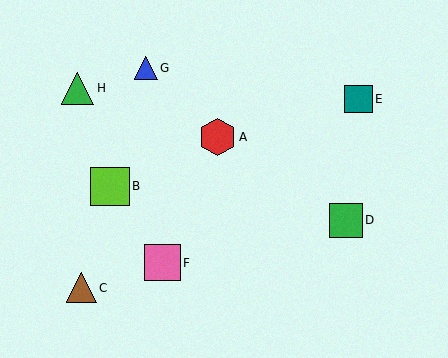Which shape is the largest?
The lime square (labeled B) is the largest.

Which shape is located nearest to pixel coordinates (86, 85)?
The green triangle (labeled H) at (78, 88) is nearest to that location.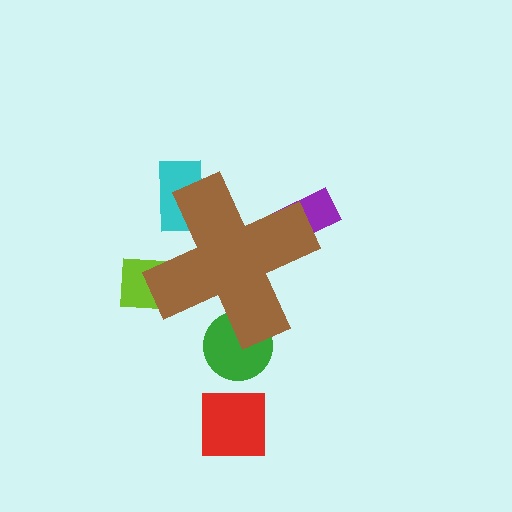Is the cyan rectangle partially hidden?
Yes, the cyan rectangle is partially hidden behind the brown cross.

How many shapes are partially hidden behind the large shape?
5 shapes are partially hidden.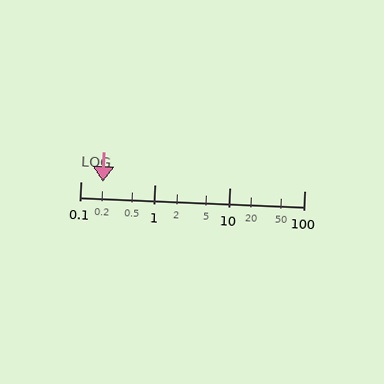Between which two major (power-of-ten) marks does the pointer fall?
The pointer is between 0.1 and 1.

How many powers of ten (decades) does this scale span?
The scale spans 3 decades, from 0.1 to 100.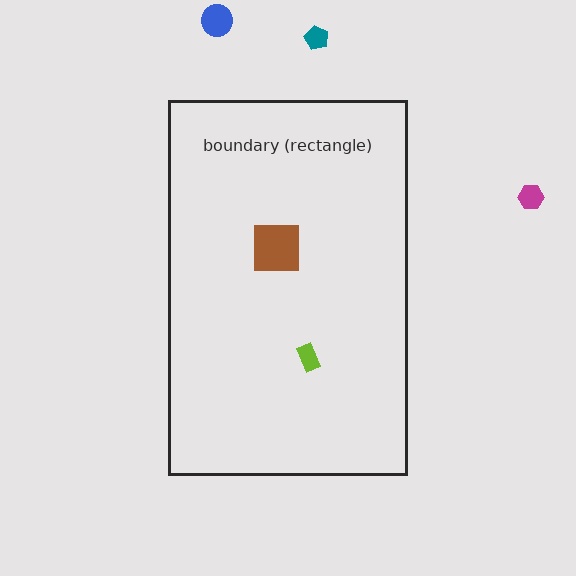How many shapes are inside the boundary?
2 inside, 3 outside.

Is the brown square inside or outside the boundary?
Inside.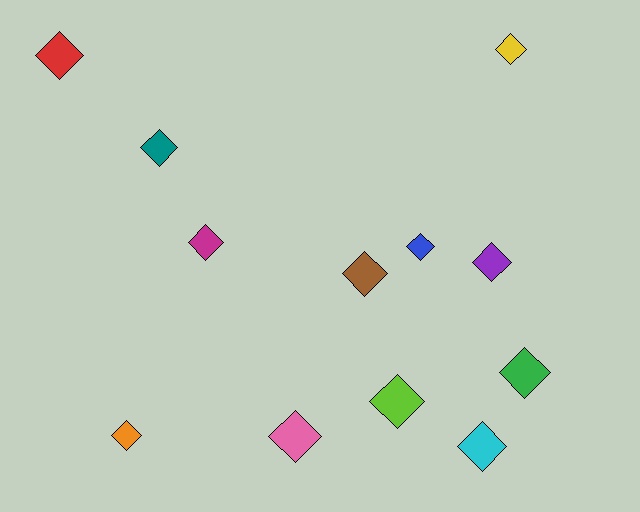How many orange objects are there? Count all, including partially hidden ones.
There is 1 orange object.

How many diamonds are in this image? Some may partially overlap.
There are 12 diamonds.